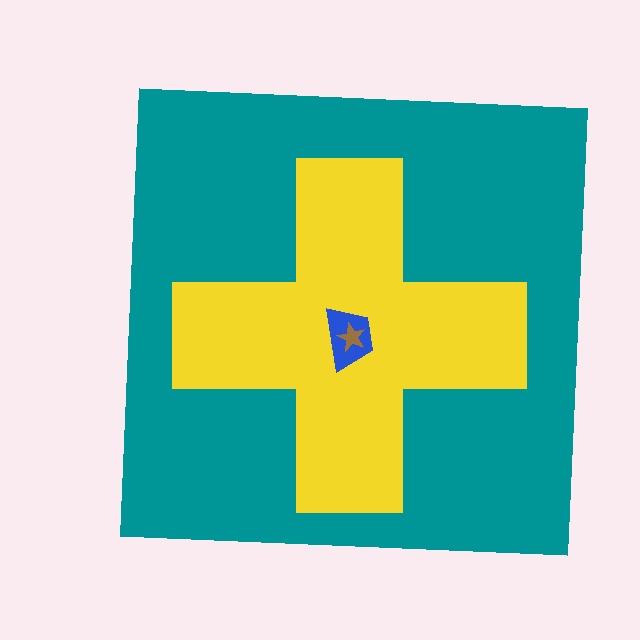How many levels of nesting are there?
4.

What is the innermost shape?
The brown star.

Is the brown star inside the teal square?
Yes.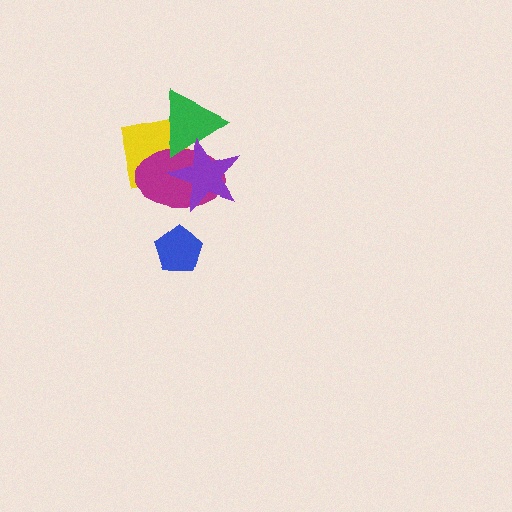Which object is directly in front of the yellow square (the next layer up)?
The magenta ellipse is directly in front of the yellow square.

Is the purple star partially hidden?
No, no other shape covers it.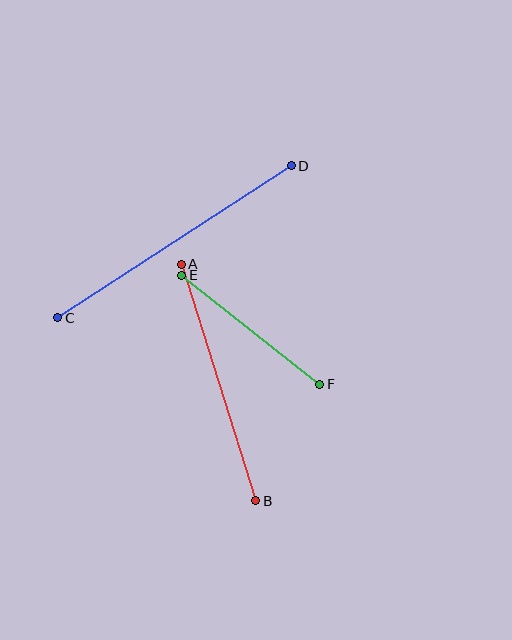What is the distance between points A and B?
The distance is approximately 248 pixels.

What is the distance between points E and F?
The distance is approximately 176 pixels.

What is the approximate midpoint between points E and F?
The midpoint is at approximately (251, 330) pixels.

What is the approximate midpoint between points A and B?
The midpoint is at approximately (218, 382) pixels.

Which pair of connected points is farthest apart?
Points C and D are farthest apart.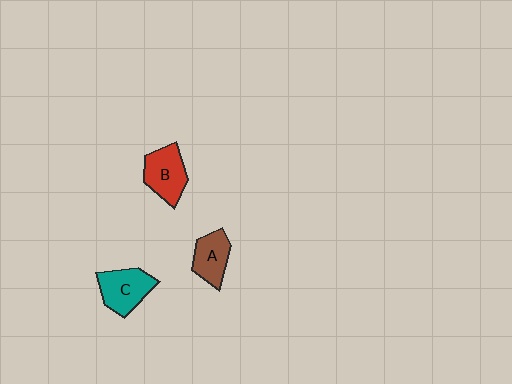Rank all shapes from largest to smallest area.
From largest to smallest: C (teal), B (red), A (brown).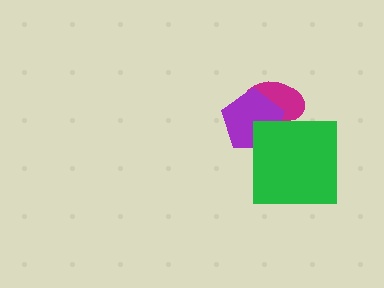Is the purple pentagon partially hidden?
Yes, it is partially covered by another shape.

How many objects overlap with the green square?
2 objects overlap with the green square.